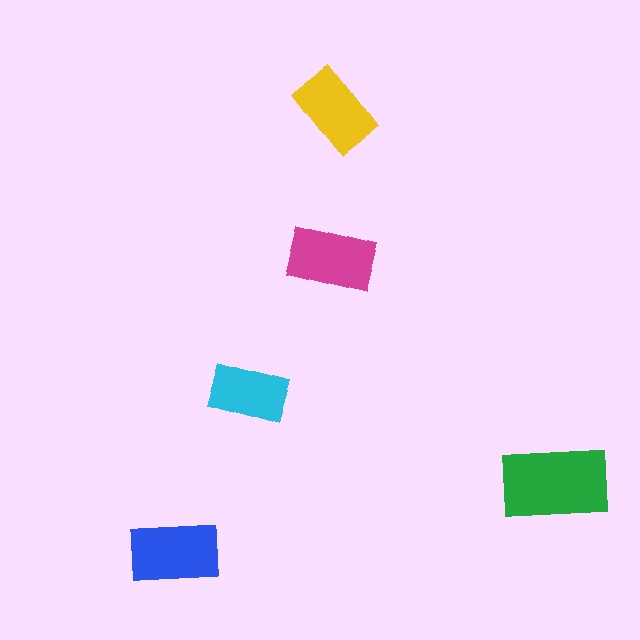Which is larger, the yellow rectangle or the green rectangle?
The green one.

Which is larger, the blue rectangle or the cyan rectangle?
The blue one.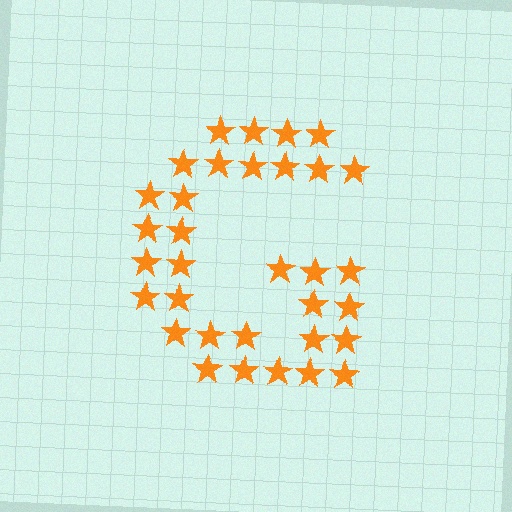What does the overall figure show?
The overall figure shows the letter G.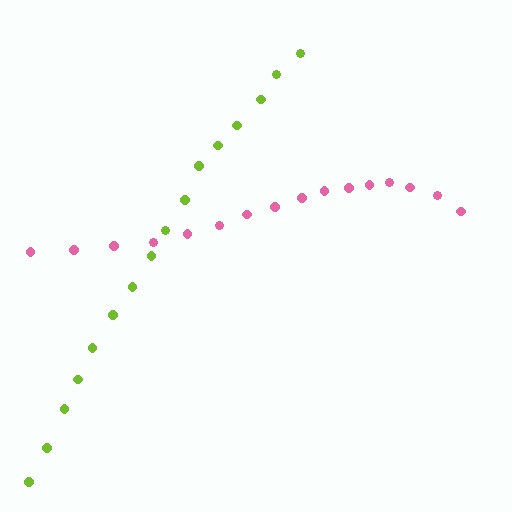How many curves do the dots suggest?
There are 2 distinct paths.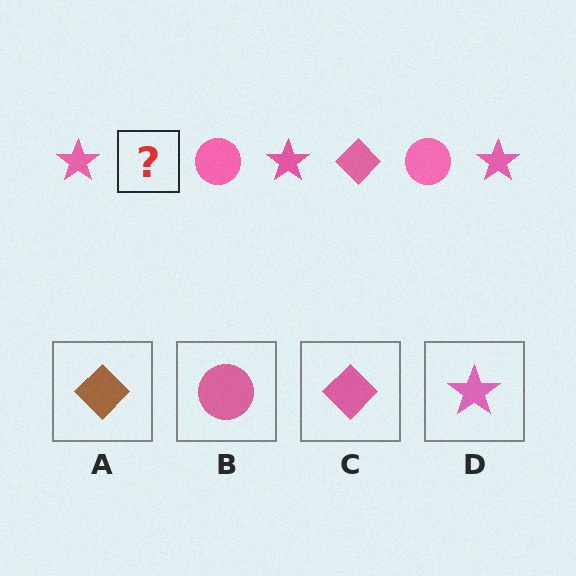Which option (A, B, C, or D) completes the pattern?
C.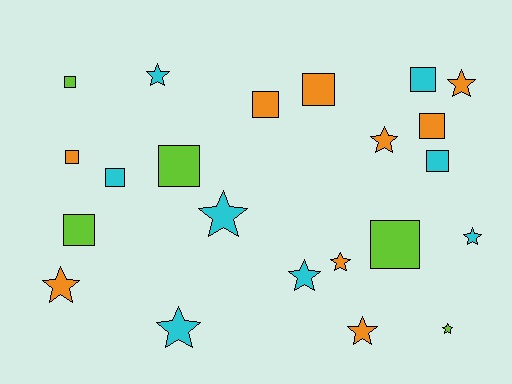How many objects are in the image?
There are 22 objects.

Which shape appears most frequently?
Star, with 11 objects.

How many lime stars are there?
There is 1 lime star.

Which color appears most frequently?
Orange, with 9 objects.